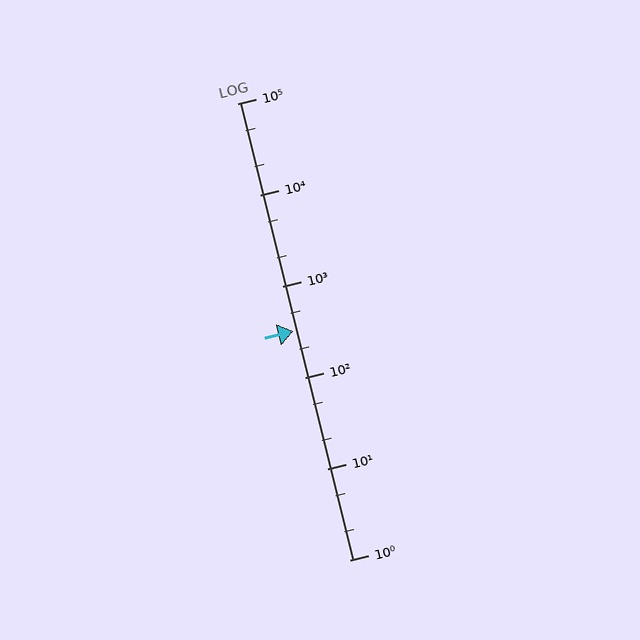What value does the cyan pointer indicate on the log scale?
The pointer indicates approximately 320.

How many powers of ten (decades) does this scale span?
The scale spans 5 decades, from 1 to 100000.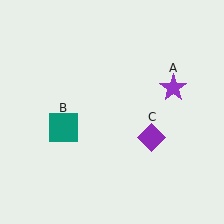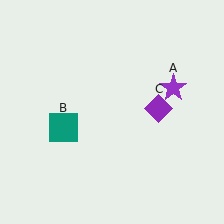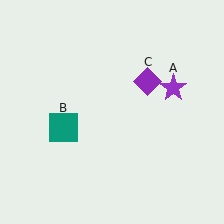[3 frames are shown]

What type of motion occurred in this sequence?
The purple diamond (object C) rotated counterclockwise around the center of the scene.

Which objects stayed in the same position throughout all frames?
Purple star (object A) and teal square (object B) remained stationary.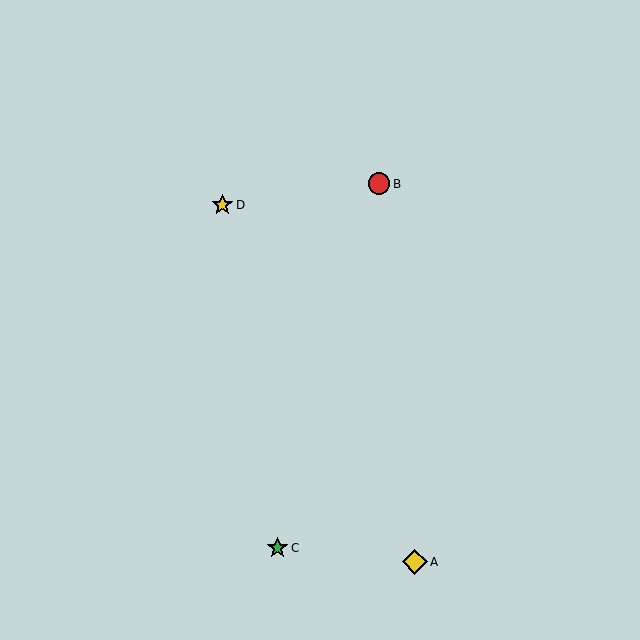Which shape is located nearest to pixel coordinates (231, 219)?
The yellow star (labeled D) at (222, 205) is nearest to that location.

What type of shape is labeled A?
Shape A is a yellow diamond.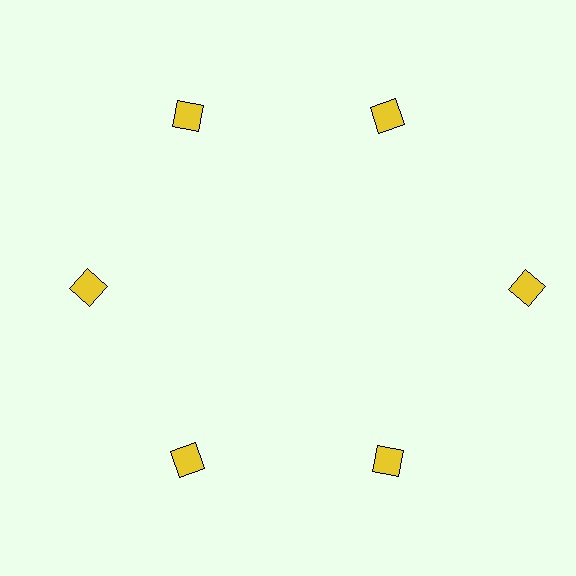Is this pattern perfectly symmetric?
No. The 6 yellow diamonds are arranged in a ring, but one element near the 3 o'clock position is pushed outward from the center, breaking the 6-fold rotational symmetry.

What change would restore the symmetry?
The symmetry would be restored by moving it inward, back onto the ring so that all 6 diamonds sit at equal angles and equal distance from the center.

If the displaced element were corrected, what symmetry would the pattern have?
It would have 6-fold rotational symmetry — the pattern would map onto itself every 60 degrees.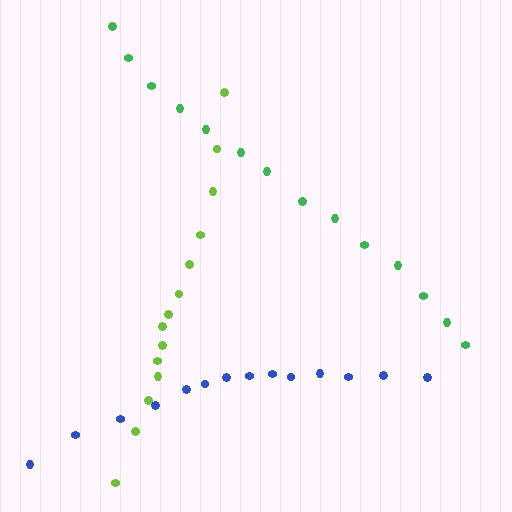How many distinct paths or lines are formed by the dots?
There are 3 distinct paths.